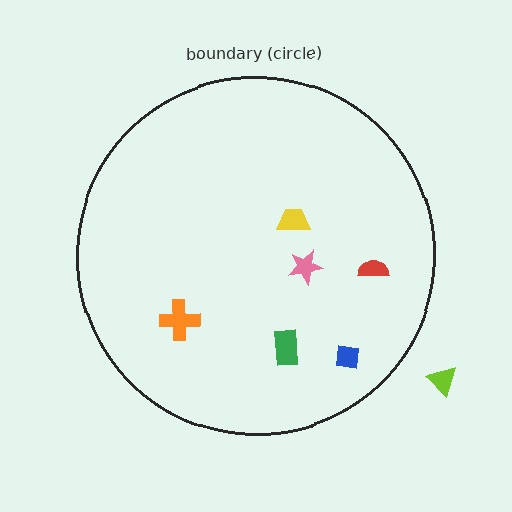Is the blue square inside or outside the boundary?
Inside.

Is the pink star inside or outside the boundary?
Inside.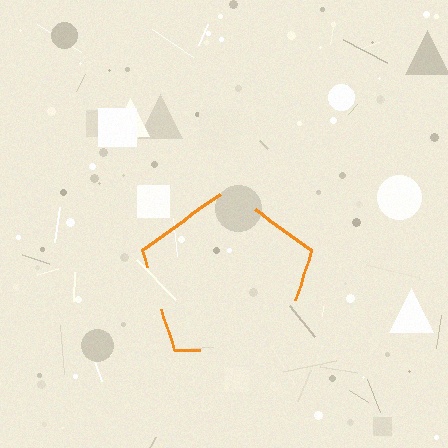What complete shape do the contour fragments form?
The contour fragments form a pentagon.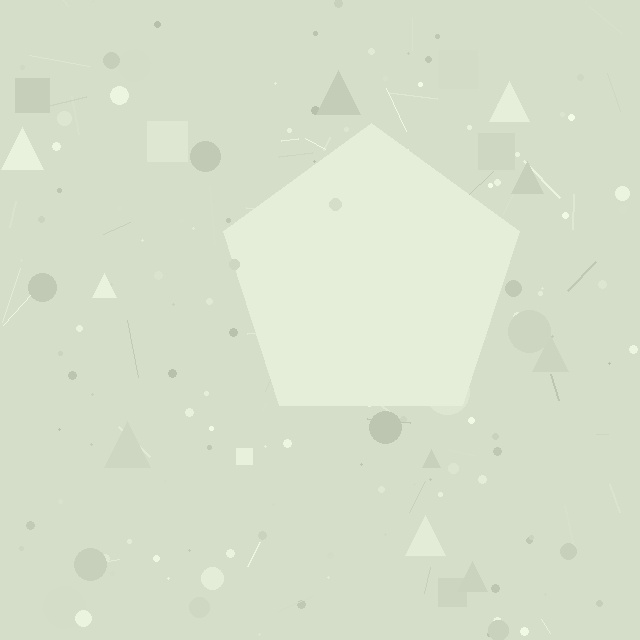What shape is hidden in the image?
A pentagon is hidden in the image.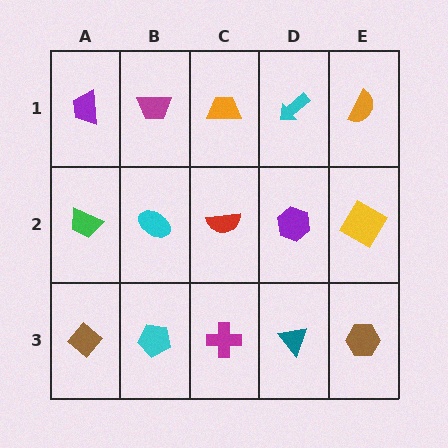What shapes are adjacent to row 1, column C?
A red semicircle (row 2, column C), a magenta trapezoid (row 1, column B), a cyan arrow (row 1, column D).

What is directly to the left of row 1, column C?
A magenta trapezoid.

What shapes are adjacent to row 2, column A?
A purple trapezoid (row 1, column A), a brown diamond (row 3, column A), a cyan ellipse (row 2, column B).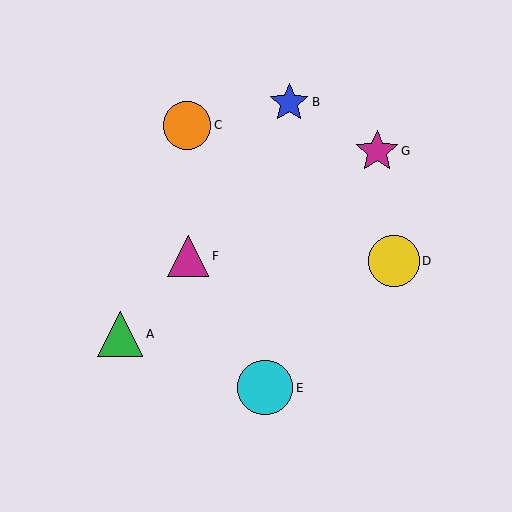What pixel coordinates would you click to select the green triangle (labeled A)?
Click at (120, 334) to select the green triangle A.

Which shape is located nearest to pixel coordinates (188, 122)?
The orange circle (labeled C) at (187, 125) is nearest to that location.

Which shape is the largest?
The cyan circle (labeled E) is the largest.